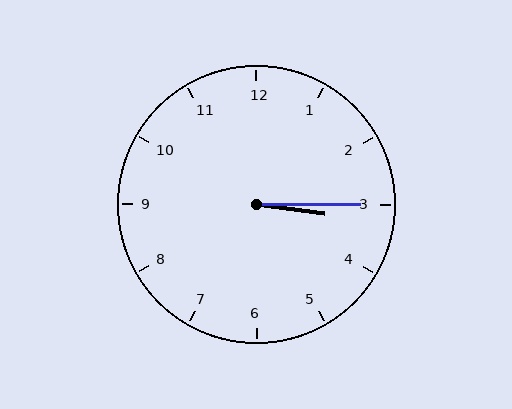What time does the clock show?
3:15.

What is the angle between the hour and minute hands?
Approximately 8 degrees.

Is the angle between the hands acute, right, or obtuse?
It is acute.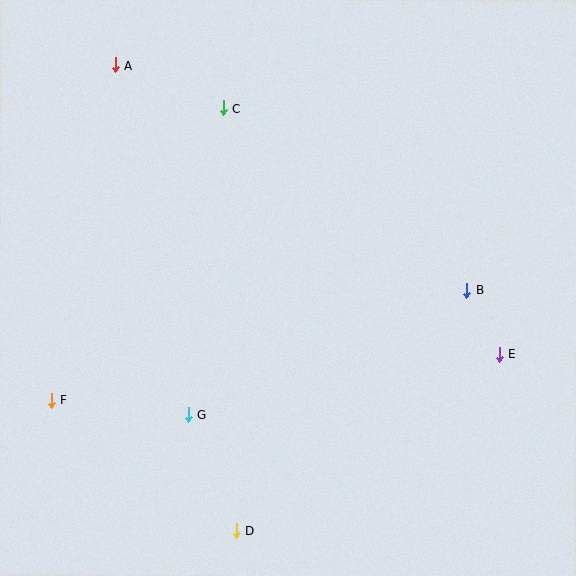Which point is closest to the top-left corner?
Point A is closest to the top-left corner.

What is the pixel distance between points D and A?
The distance between D and A is 480 pixels.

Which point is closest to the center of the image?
Point G at (188, 415) is closest to the center.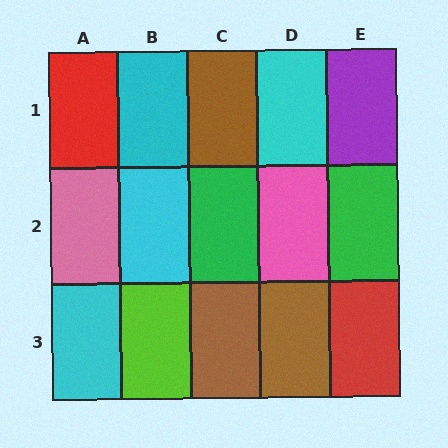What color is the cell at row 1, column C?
Brown.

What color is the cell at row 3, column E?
Red.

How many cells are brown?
3 cells are brown.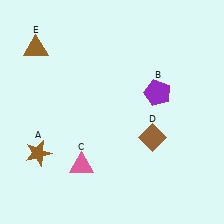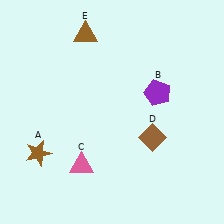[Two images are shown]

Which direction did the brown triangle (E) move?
The brown triangle (E) moved right.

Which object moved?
The brown triangle (E) moved right.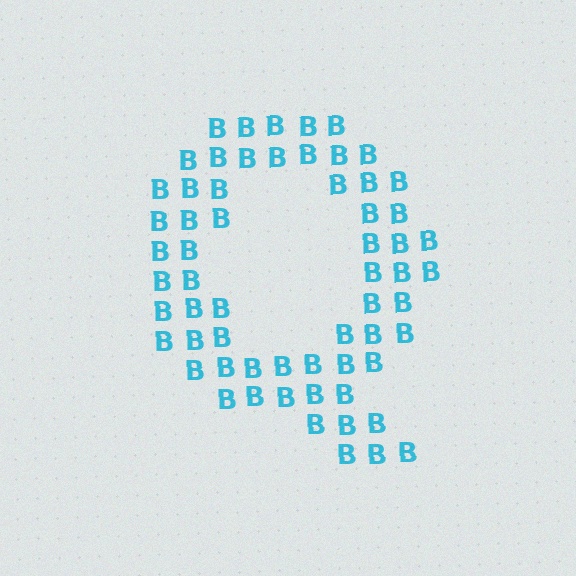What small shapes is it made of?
It is made of small letter B's.